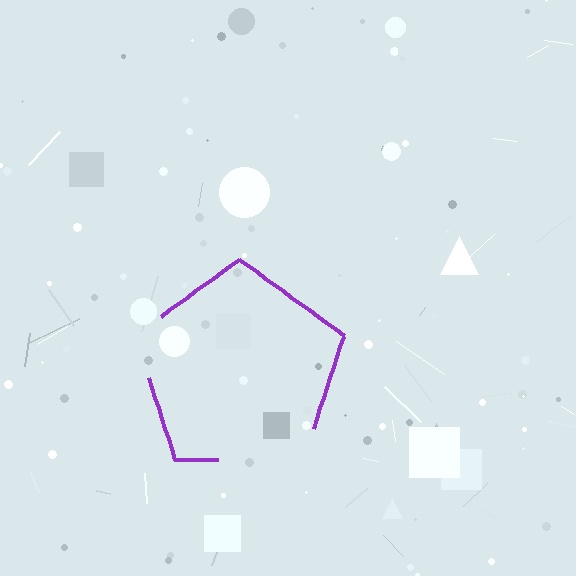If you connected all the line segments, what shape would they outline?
They would outline a pentagon.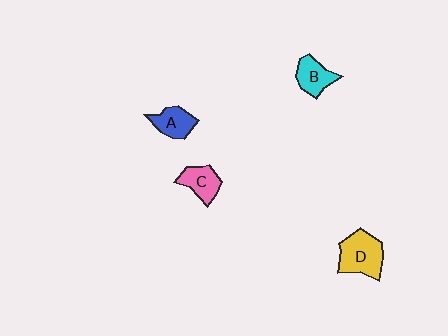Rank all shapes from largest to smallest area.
From largest to smallest: D (yellow), B (cyan), C (pink), A (blue).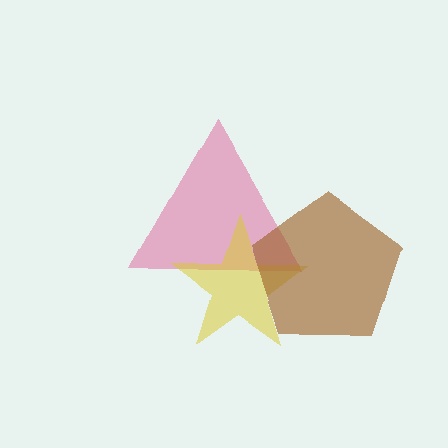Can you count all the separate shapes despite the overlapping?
Yes, there are 3 separate shapes.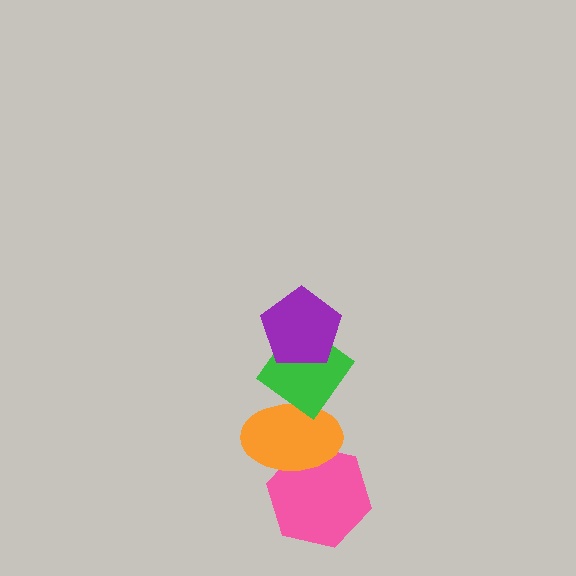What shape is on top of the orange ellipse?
The green diamond is on top of the orange ellipse.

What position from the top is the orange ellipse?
The orange ellipse is 3rd from the top.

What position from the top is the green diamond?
The green diamond is 2nd from the top.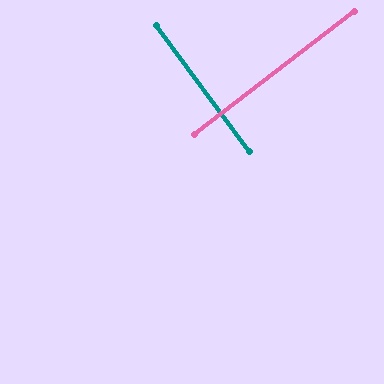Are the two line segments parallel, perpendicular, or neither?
Perpendicular — they meet at approximately 89°.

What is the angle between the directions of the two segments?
Approximately 89 degrees.